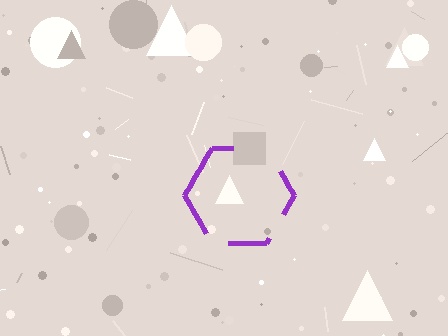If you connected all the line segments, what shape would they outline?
They would outline a hexagon.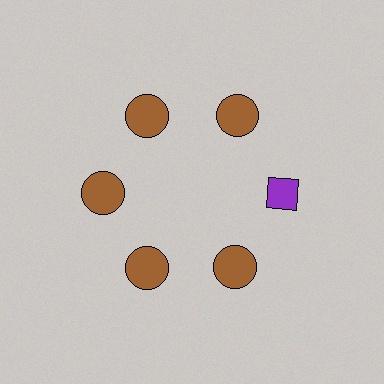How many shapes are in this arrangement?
There are 6 shapes arranged in a ring pattern.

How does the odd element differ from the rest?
It differs in both color (purple instead of brown) and shape (diamond instead of circle).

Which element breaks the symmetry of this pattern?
The purple diamond at roughly the 3 o'clock position breaks the symmetry. All other shapes are brown circles.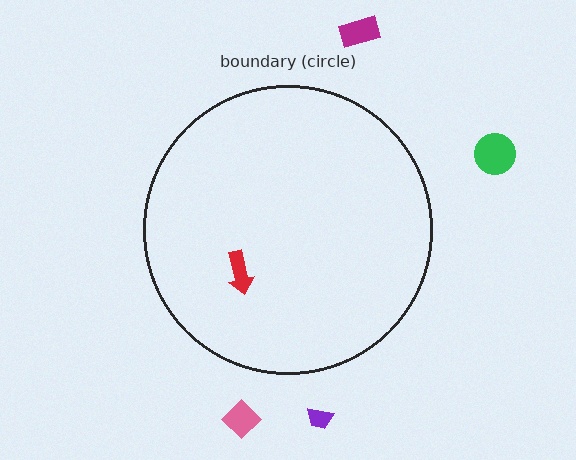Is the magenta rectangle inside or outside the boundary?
Outside.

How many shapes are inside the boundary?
1 inside, 4 outside.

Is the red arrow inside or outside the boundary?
Inside.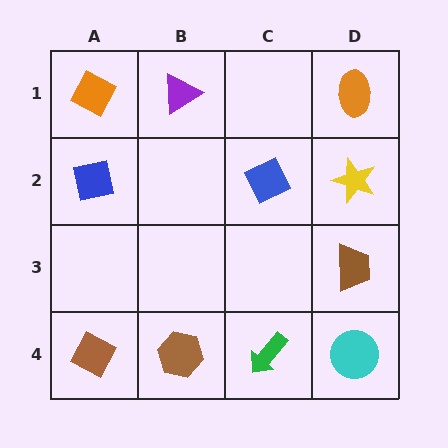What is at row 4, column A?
A brown diamond.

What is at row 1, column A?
An orange diamond.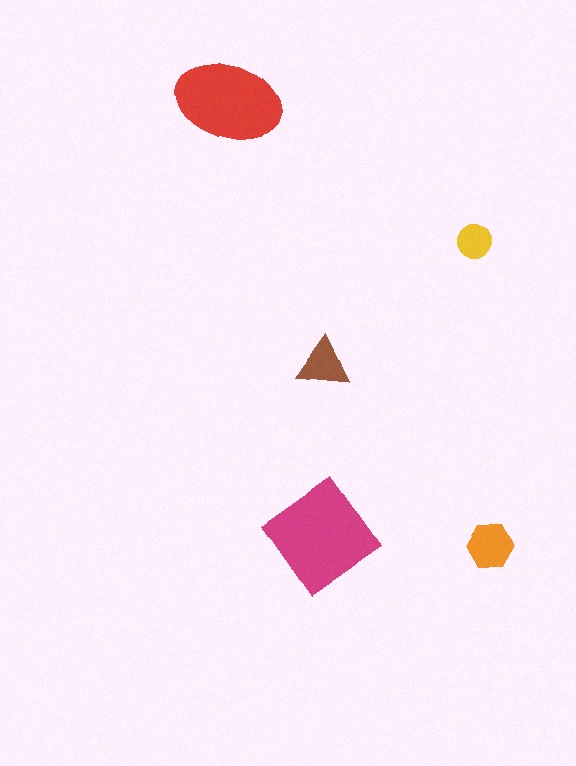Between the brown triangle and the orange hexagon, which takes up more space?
The orange hexagon.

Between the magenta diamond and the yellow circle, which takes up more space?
The magenta diamond.